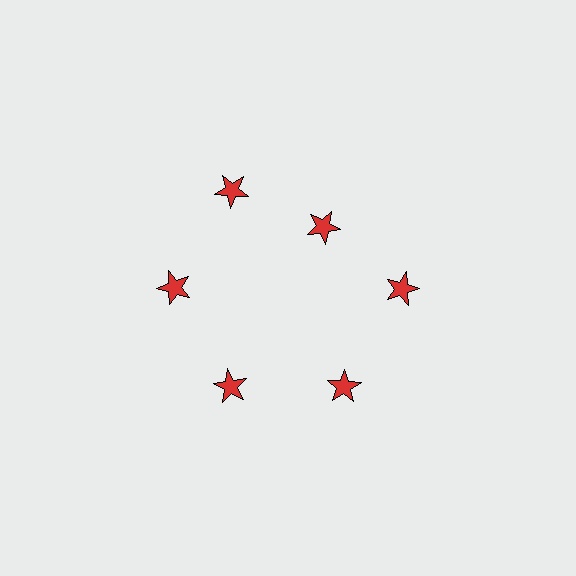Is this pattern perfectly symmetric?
No. The 6 red stars are arranged in a ring, but one element near the 1 o'clock position is pulled inward toward the center, breaking the 6-fold rotational symmetry.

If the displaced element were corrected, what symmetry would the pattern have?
It would have 6-fold rotational symmetry — the pattern would map onto itself every 60 degrees.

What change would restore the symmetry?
The symmetry would be restored by moving it outward, back onto the ring so that all 6 stars sit at equal angles and equal distance from the center.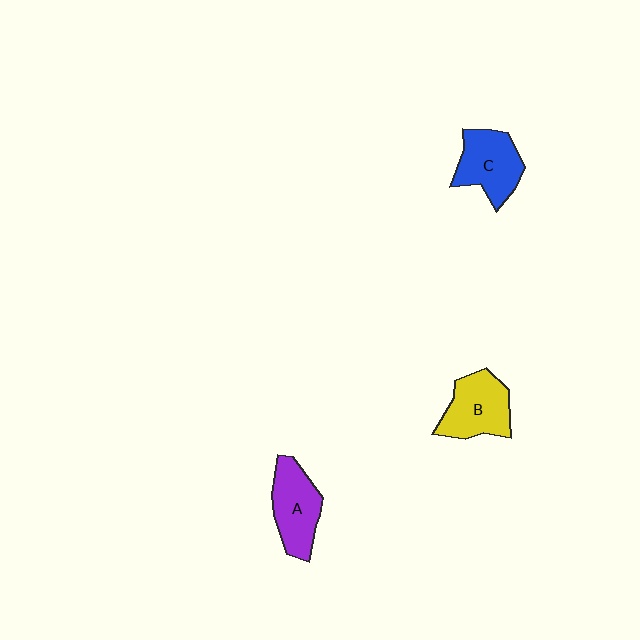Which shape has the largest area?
Shape B (yellow).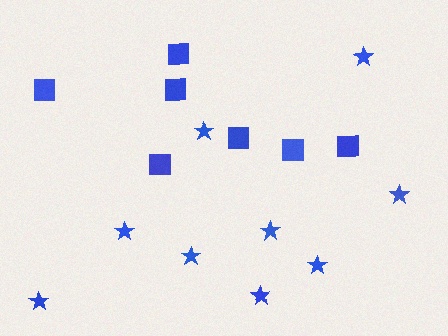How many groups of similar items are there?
There are 2 groups: one group of squares (7) and one group of stars (9).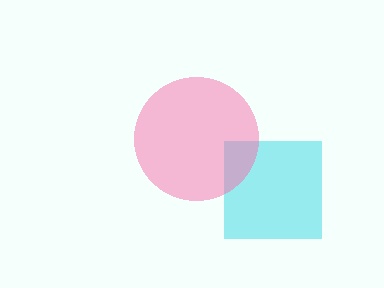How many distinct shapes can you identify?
There are 2 distinct shapes: a cyan square, a pink circle.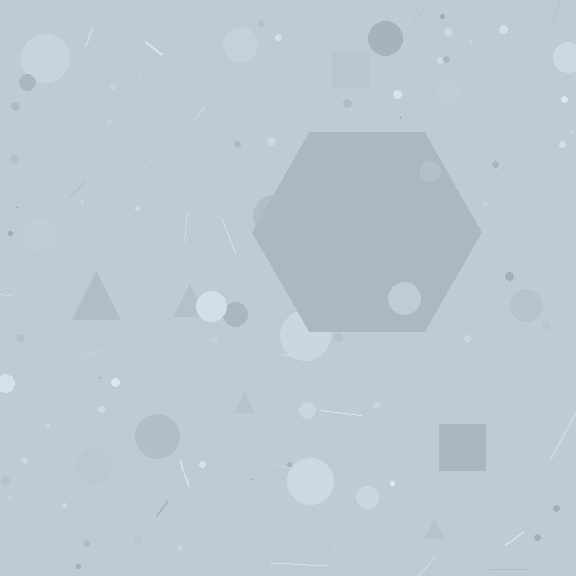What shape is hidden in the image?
A hexagon is hidden in the image.